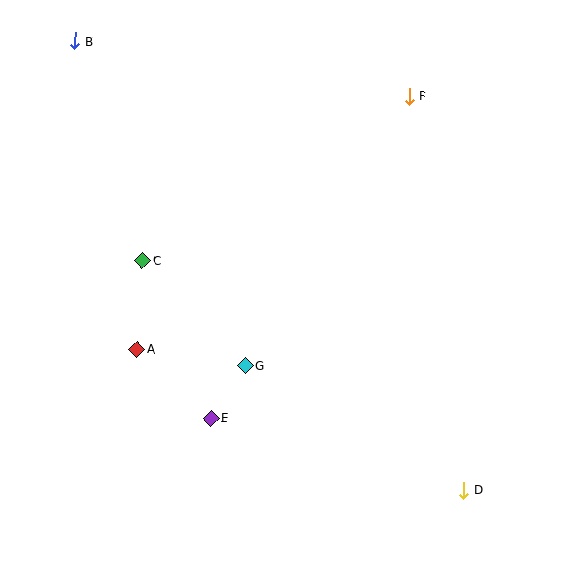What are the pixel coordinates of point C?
Point C is at (142, 261).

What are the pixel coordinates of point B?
Point B is at (75, 41).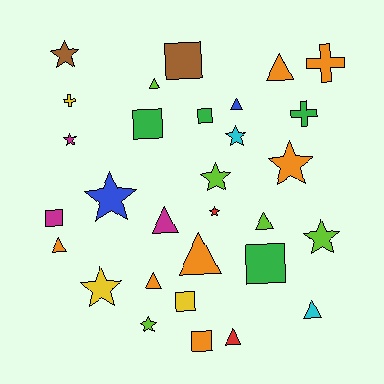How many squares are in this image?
There are 7 squares.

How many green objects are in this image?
There are 4 green objects.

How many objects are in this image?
There are 30 objects.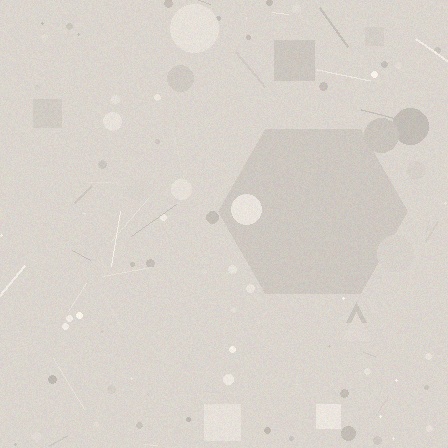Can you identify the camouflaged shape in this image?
The camouflaged shape is a hexagon.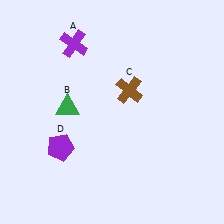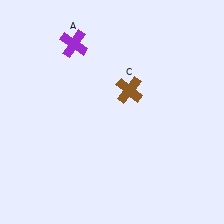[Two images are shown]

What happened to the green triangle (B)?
The green triangle (B) was removed in Image 2. It was in the top-left area of Image 1.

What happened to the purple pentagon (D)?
The purple pentagon (D) was removed in Image 2. It was in the bottom-left area of Image 1.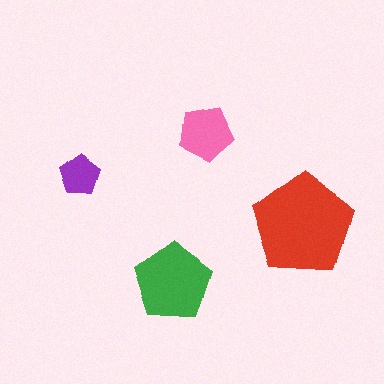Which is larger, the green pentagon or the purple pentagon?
The green one.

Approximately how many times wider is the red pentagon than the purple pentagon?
About 2.5 times wider.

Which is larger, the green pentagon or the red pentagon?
The red one.